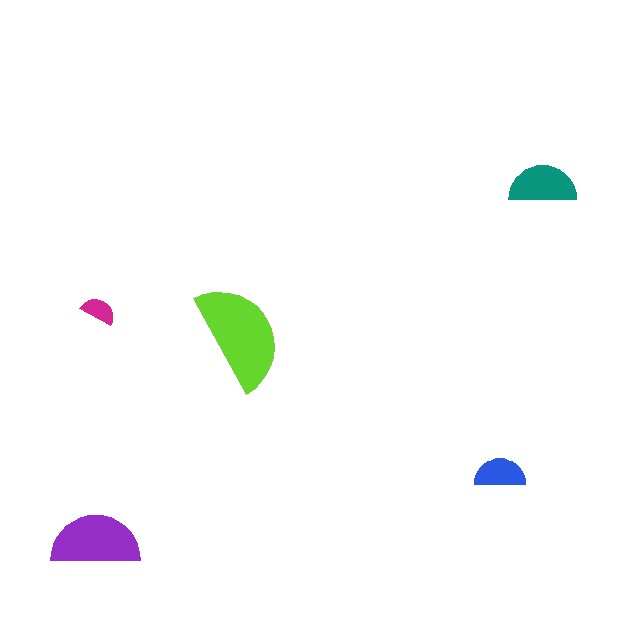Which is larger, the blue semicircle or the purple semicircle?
The purple one.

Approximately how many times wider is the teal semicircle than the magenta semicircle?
About 2 times wider.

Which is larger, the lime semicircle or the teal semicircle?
The lime one.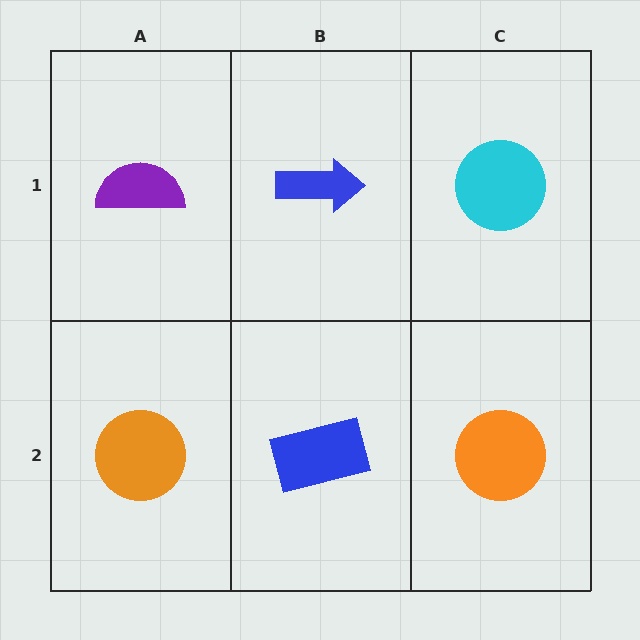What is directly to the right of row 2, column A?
A blue rectangle.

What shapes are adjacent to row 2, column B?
A blue arrow (row 1, column B), an orange circle (row 2, column A), an orange circle (row 2, column C).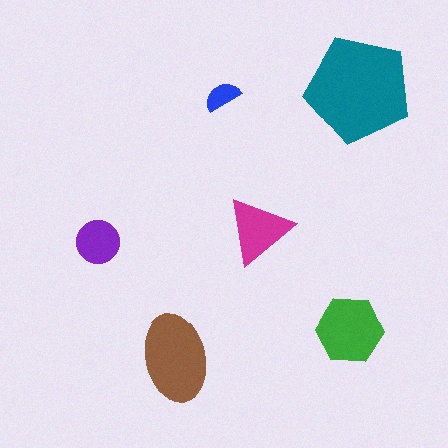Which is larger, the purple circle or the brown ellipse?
The brown ellipse.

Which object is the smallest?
The blue semicircle.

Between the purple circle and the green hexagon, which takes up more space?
The green hexagon.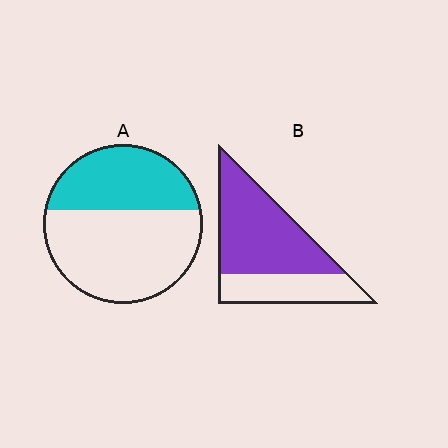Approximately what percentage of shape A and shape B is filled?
A is approximately 40% and B is approximately 65%.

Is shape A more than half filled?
No.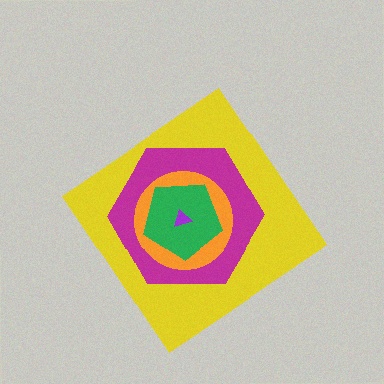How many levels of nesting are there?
5.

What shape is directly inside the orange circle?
The green pentagon.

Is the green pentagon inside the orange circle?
Yes.